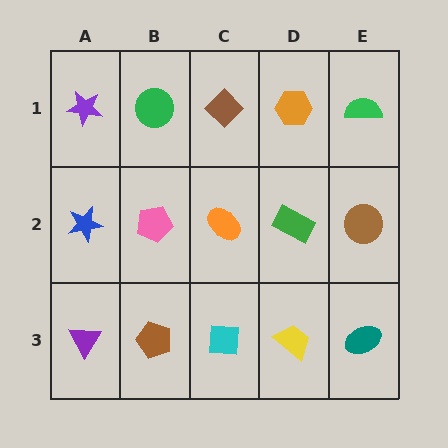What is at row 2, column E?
A brown circle.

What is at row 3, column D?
A yellow trapezoid.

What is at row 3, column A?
A purple triangle.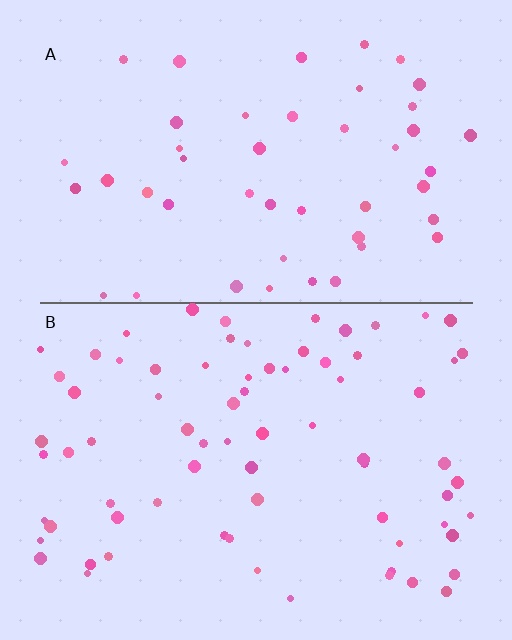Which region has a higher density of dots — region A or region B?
B (the bottom).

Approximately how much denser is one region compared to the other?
Approximately 1.6× — region B over region A.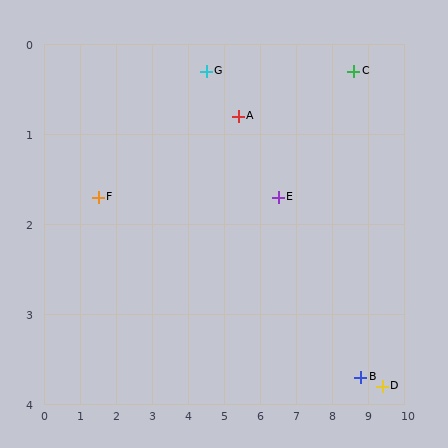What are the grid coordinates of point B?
Point B is at approximately (8.8, 3.7).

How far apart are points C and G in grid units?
Points C and G are about 4.1 grid units apart.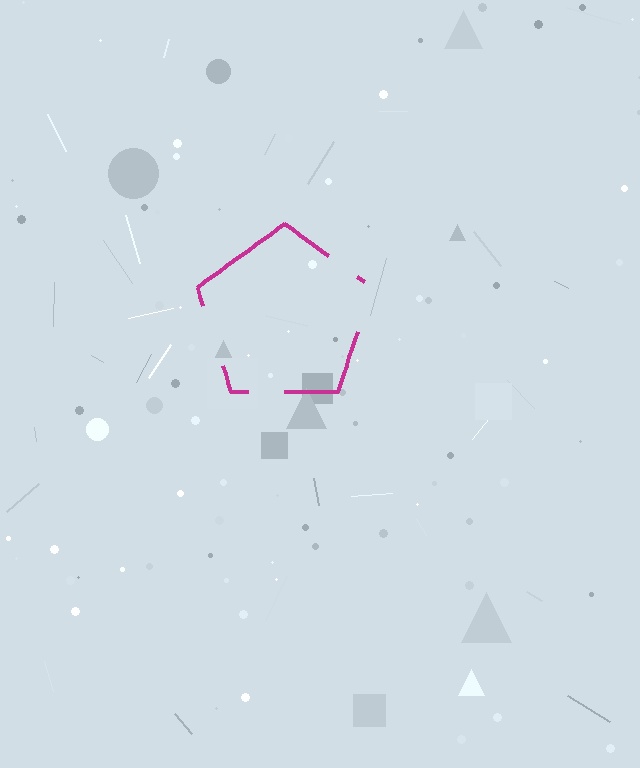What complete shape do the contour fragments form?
The contour fragments form a pentagon.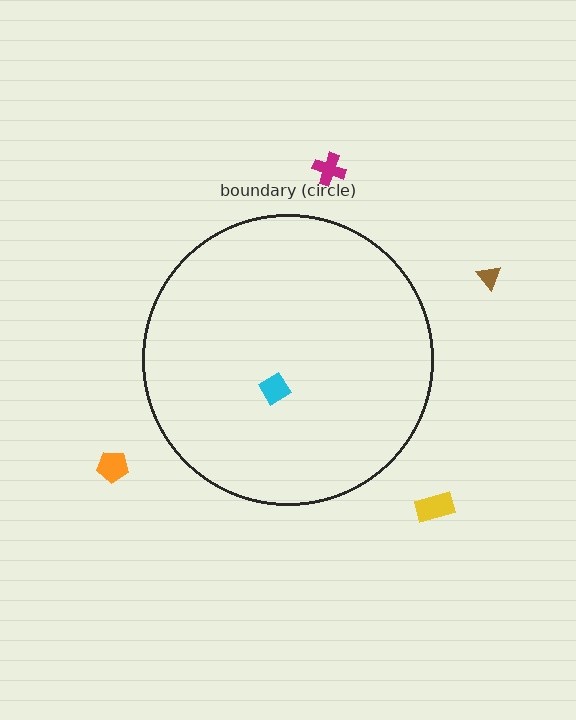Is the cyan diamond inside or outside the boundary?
Inside.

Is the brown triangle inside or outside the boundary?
Outside.